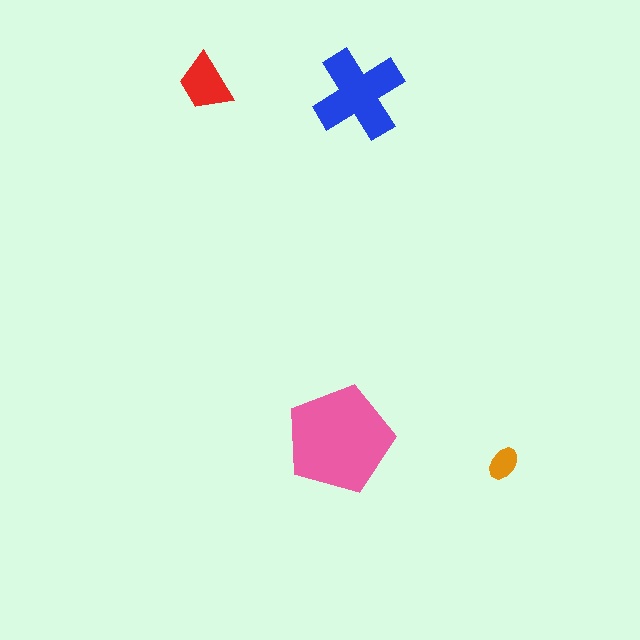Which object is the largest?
The pink pentagon.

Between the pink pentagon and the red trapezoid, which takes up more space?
The pink pentagon.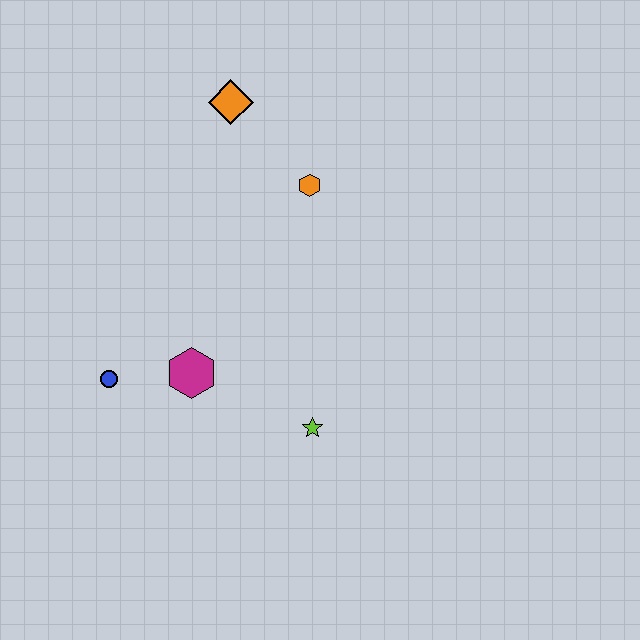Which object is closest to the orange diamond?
The orange hexagon is closest to the orange diamond.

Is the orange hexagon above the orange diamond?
No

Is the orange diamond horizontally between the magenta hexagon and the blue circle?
No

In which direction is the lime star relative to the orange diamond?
The lime star is below the orange diamond.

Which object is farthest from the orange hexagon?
The blue circle is farthest from the orange hexagon.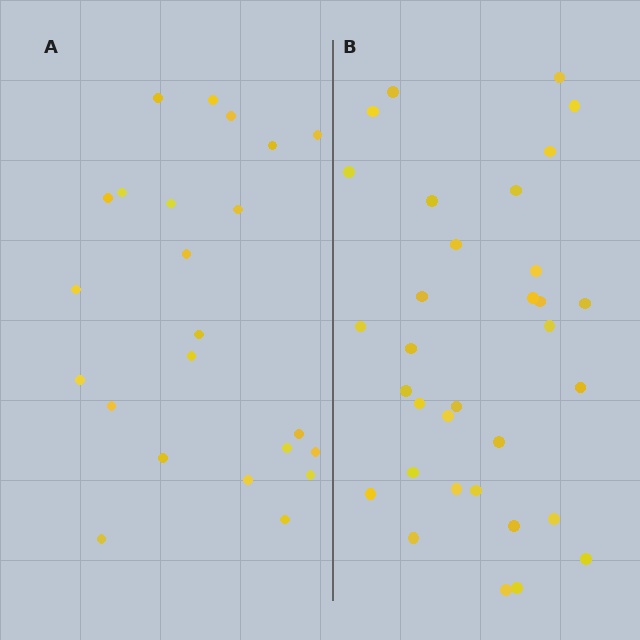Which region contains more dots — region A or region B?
Region B (the right region) has more dots.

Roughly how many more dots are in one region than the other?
Region B has roughly 10 or so more dots than region A.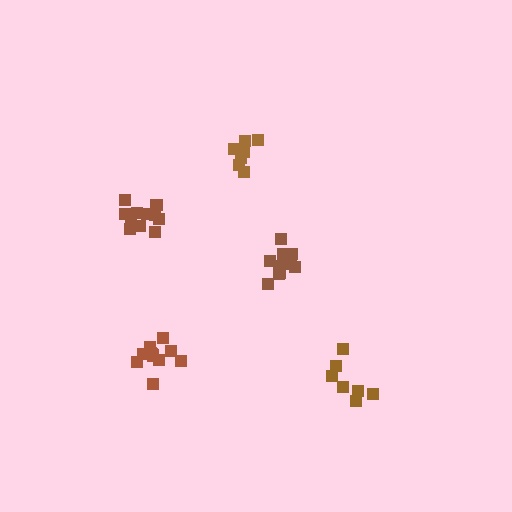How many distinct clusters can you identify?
There are 5 distinct clusters.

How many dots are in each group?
Group 1: 12 dots, Group 2: 7 dots, Group 3: 7 dots, Group 4: 12 dots, Group 5: 12 dots (50 total).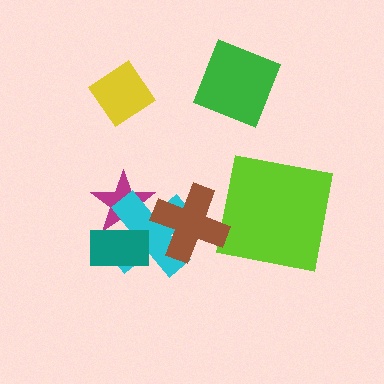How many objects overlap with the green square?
0 objects overlap with the green square.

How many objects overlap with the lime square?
0 objects overlap with the lime square.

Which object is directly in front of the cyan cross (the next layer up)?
The teal rectangle is directly in front of the cyan cross.